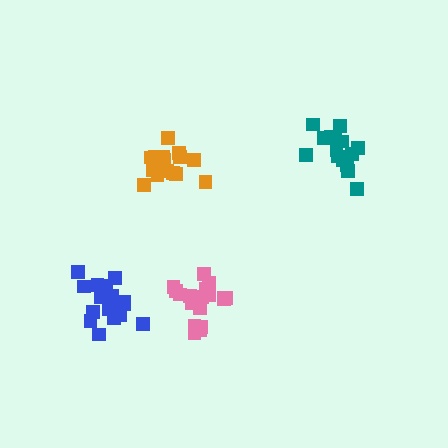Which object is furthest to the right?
The teal cluster is rightmost.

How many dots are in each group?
Group 1: 20 dots, Group 2: 15 dots, Group 3: 20 dots, Group 4: 18 dots (73 total).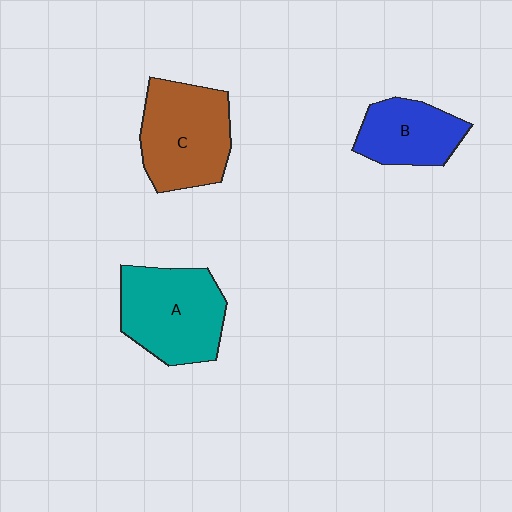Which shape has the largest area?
Shape A (teal).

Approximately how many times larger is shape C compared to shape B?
Approximately 1.5 times.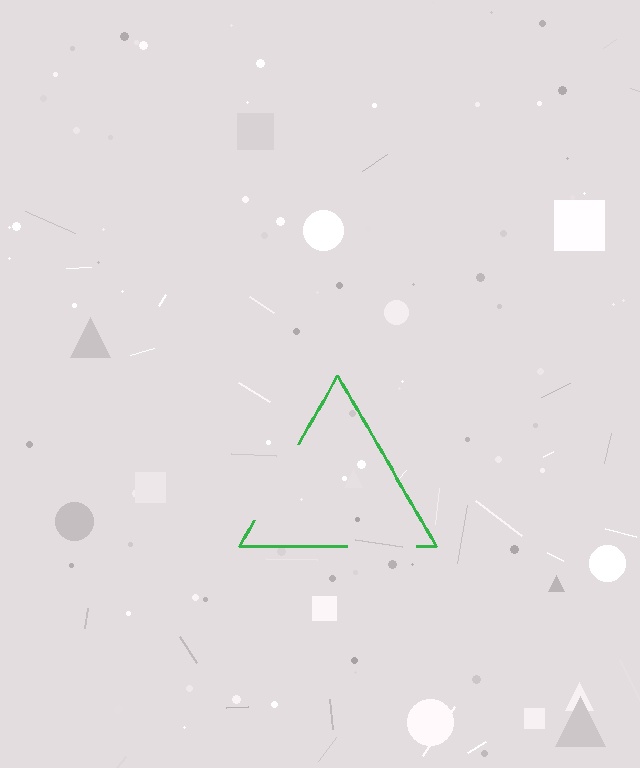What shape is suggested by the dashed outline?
The dashed outline suggests a triangle.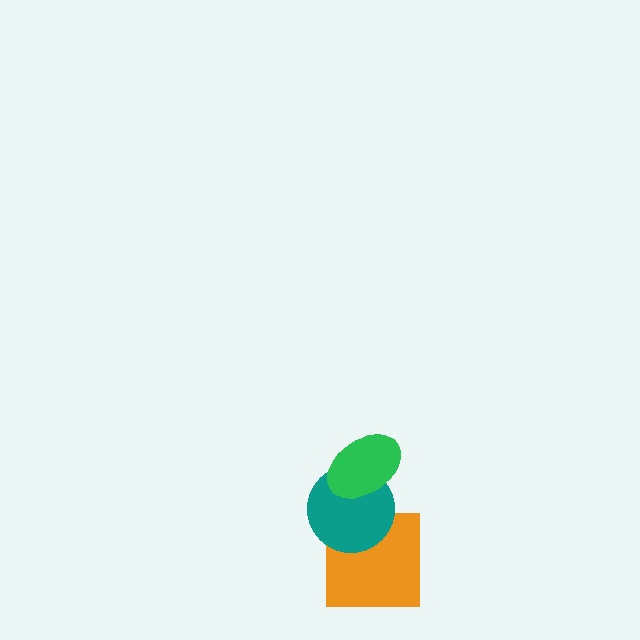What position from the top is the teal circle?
The teal circle is 2nd from the top.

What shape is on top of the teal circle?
The green ellipse is on top of the teal circle.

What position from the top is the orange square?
The orange square is 3rd from the top.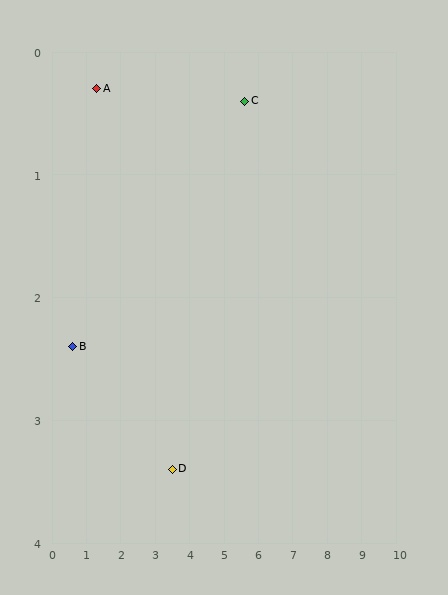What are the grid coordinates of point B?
Point B is at approximately (0.6, 2.4).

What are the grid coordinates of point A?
Point A is at approximately (1.3, 0.3).